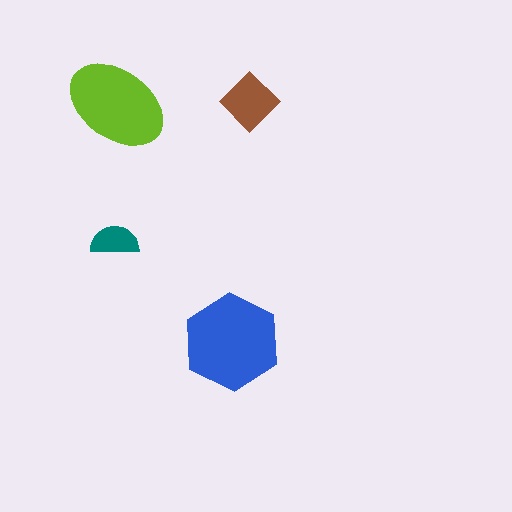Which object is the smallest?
The teal semicircle.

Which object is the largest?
The blue hexagon.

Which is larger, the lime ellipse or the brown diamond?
The lime ellipse.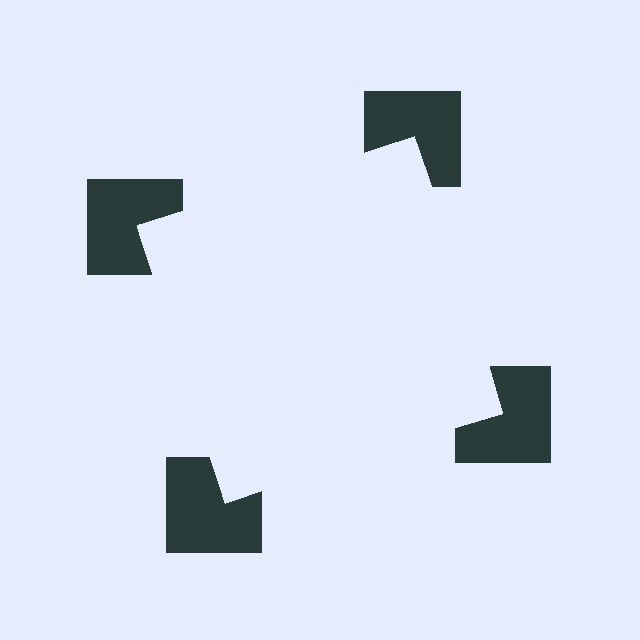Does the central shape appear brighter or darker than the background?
It typically appears slightly brighter than the background, even though no actual brightness change is drawn.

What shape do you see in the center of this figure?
An illusory square — its edges are inferred from the aligned wedge cuts in the notched squares, not physically drawn.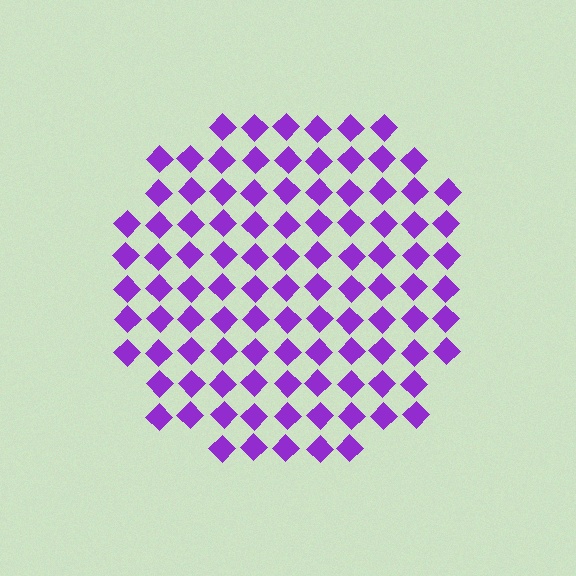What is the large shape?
The large shape is a circle.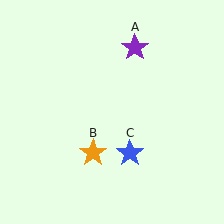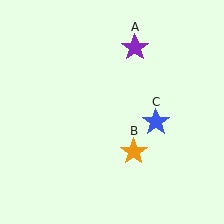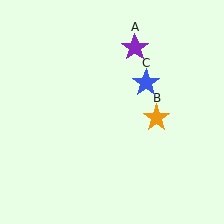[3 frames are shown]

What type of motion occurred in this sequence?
The orange star (object B), blue star (object C) rotated counterclockwise around the center of the scene.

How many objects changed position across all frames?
2 objects changed position: orange star (object B), blue star (object C).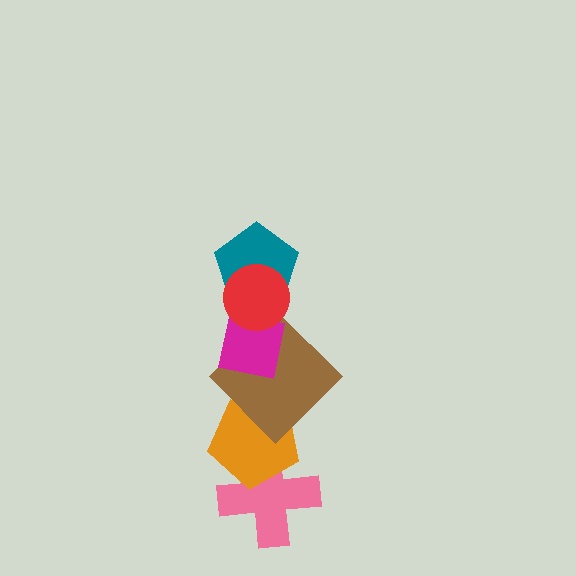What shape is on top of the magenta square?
The teal pentagon is on top of the magenta square.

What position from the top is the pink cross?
The pink cross is 6th from the top.